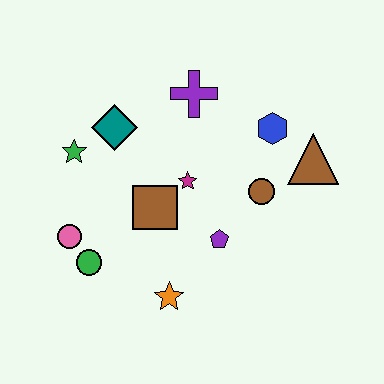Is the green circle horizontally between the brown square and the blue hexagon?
No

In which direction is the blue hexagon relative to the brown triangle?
The blue hexagon is to the left of the brown triangle.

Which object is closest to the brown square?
The magenta star is closest to the brown square.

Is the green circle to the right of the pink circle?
Yes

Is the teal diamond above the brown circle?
Yes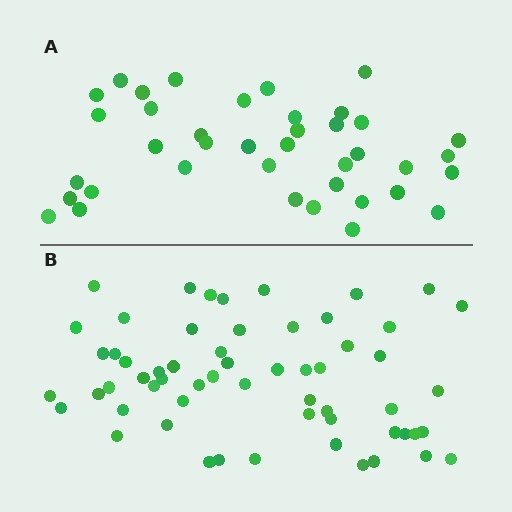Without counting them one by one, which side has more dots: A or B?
Region B (the bottom region) has more dots.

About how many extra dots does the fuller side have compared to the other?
Region B has approximately 20 more dots than region A.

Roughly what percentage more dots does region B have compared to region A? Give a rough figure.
About 50% more.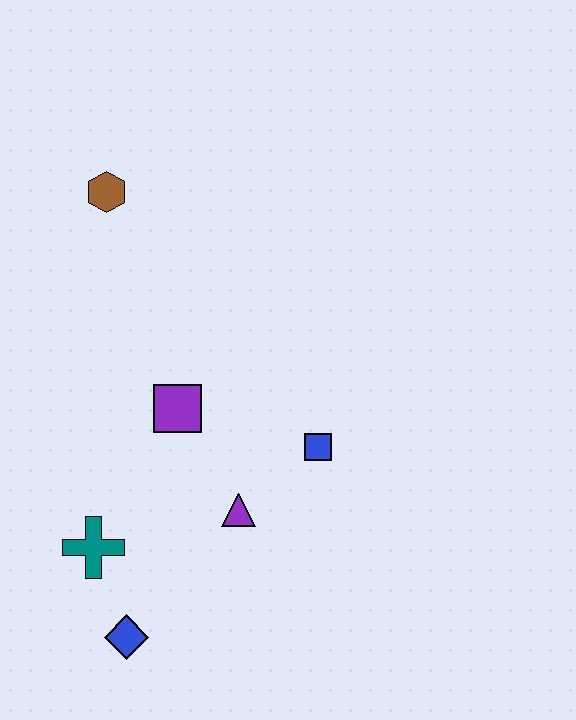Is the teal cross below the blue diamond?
No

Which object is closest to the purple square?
The purple triangle is closest to the purple square.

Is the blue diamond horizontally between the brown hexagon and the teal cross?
No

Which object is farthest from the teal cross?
The brown hexagon is farthest from the teal cross.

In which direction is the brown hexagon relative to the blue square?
The brown hexagon is above the blue square.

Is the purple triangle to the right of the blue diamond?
Yes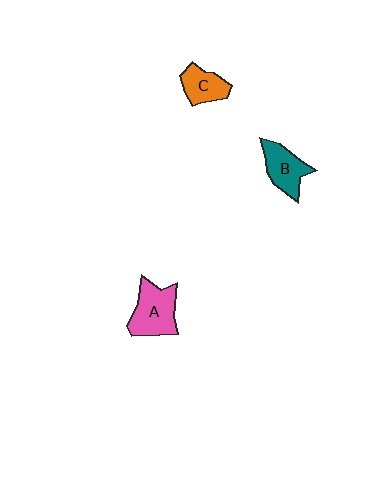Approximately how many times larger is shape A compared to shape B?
Approximately 1.3 times.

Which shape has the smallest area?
Shape C (orange).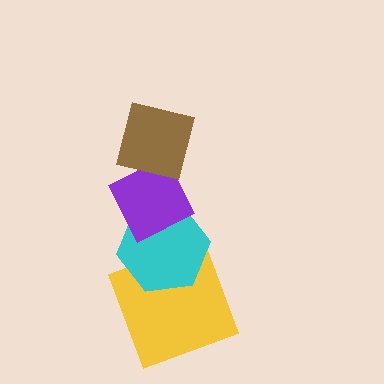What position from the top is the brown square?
The brown square is 1st from the top.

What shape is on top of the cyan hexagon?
The purple diamond is on top of the cyan hexagon.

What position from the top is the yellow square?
The yellow square is 4th from the top.